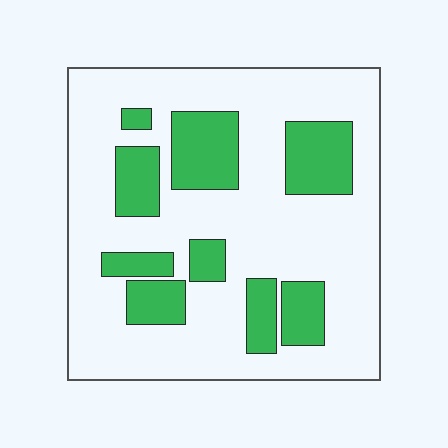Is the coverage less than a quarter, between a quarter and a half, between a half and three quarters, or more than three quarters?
Between a quarter and a half.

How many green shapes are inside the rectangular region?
9.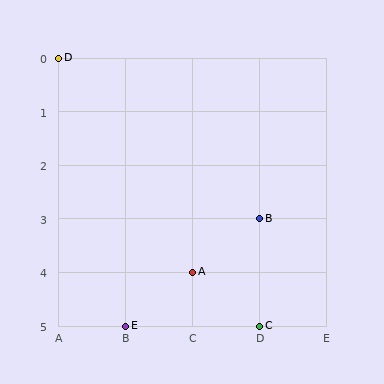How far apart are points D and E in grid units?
Points D and E are 1 column and 5 rows apart (about 5.1 grid units diagonally).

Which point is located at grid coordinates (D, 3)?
Point B is at (D, 3).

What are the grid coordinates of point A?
Point A is at grid coordinates (C, 4).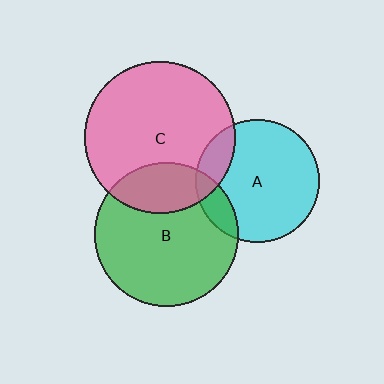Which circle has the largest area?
Circle C (pink).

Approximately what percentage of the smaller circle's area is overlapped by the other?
Approximately 15%.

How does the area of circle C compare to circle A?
Approximately 1.5 times.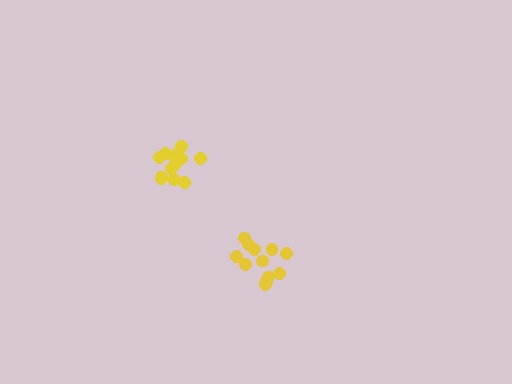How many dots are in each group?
Group 1: 12 dots, Group 2: 13 dots (25 total).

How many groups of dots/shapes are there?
There are 2 groups.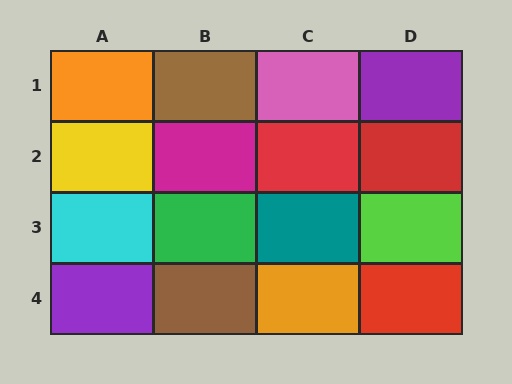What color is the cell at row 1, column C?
Pink.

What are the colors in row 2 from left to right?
Yellow, magenta, red, red.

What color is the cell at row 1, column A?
Orange.